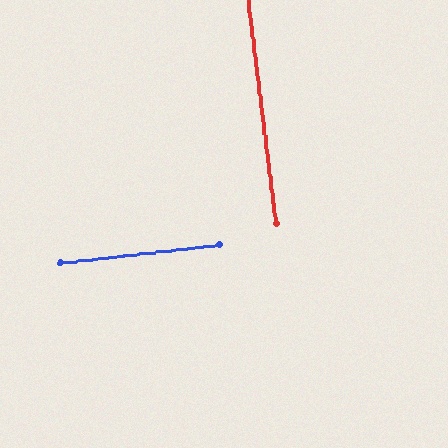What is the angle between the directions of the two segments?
Approximately 89 degrees.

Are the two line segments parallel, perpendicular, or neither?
Perpendicular — they meet at approximately 89°.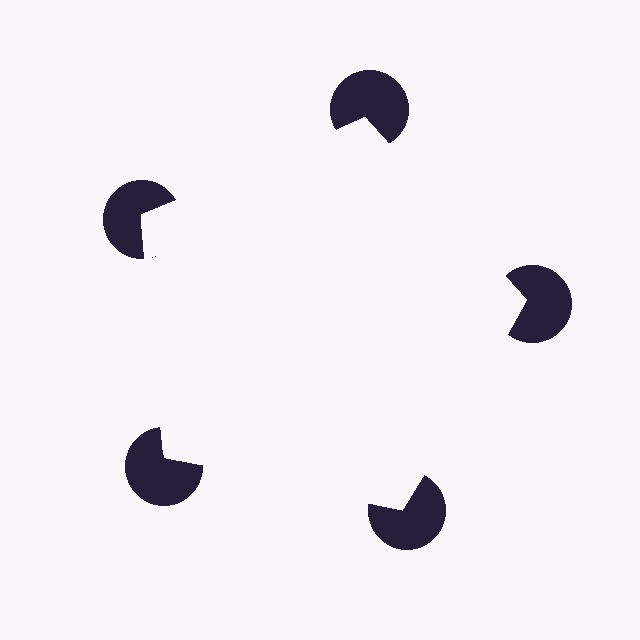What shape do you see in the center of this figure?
An illusory pentagon — its edges are inferred from the aligned wedge cuts in the pac-man discs, not physically drawn.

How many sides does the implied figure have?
5 sides.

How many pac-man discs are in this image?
There are 5 — one at each vertex of the illusory pentagon.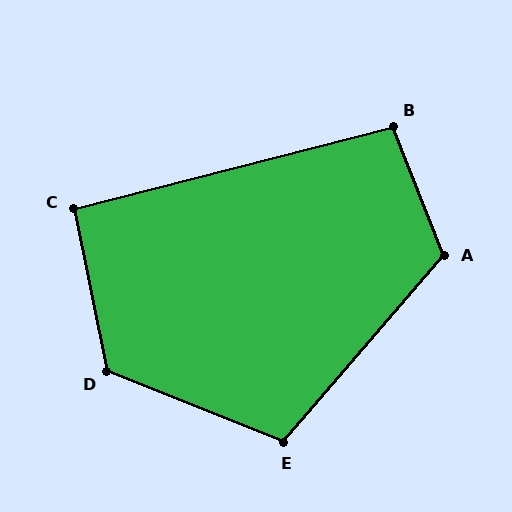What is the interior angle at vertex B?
Approximately 97 degrees (obtuse).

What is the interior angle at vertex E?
Approximately 109 degrees (obtuse).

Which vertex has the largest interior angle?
D, at approximately 123 degrees.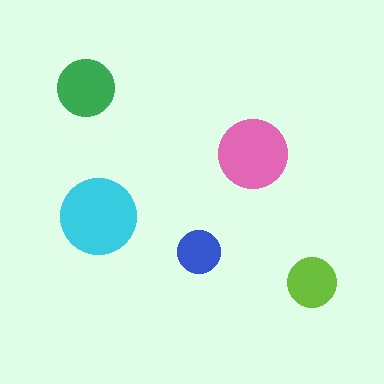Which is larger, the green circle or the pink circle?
The pink one.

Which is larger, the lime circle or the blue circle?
The lime one.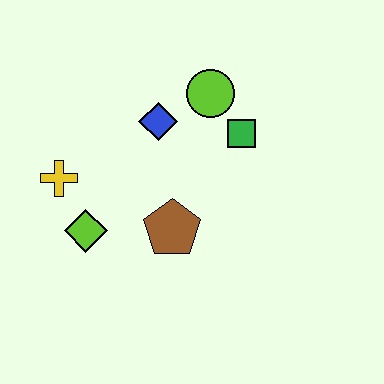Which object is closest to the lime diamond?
The yellow cross is closest to the lime diamond.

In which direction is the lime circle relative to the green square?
The lime circle is above the green square.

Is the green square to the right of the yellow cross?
Yes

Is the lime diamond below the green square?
Yes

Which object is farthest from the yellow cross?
The green square is farthest from the yellow cross.